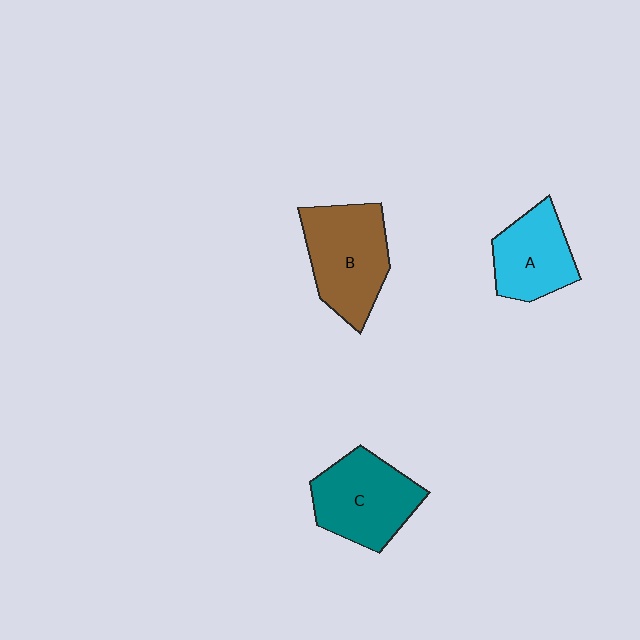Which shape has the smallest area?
Shape A (cyan).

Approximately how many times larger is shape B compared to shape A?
Approximately 1.3 times.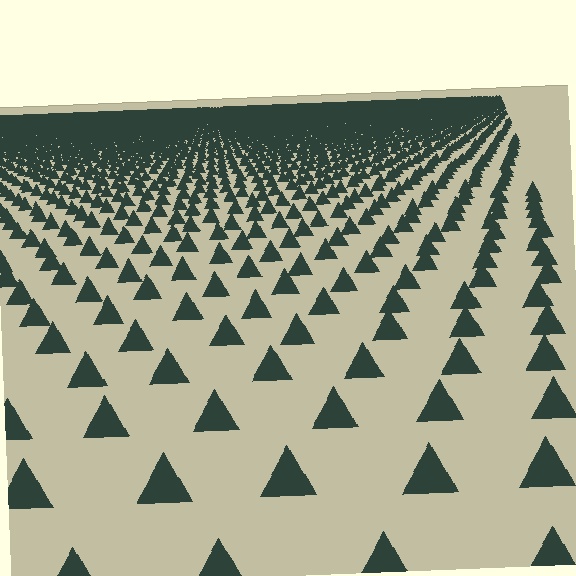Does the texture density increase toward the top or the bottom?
Density increases toward the top.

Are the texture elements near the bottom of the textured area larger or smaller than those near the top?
Larger. Near the bottom, elements are closer to the viewer and appear at a bigger on-screen size.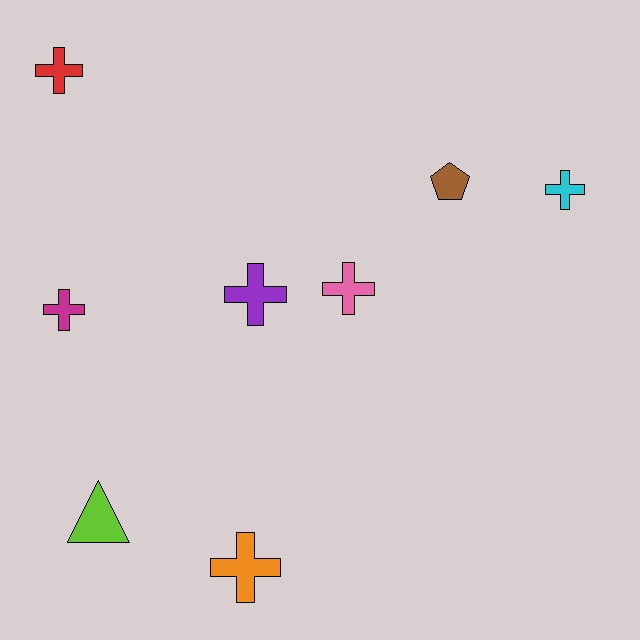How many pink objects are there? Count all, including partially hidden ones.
There is 1 pink object.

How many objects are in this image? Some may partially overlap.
There are 8 objects.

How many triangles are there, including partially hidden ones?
There is 1 triangle.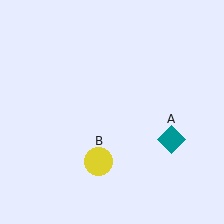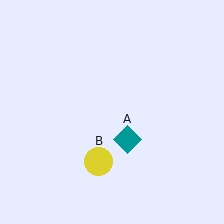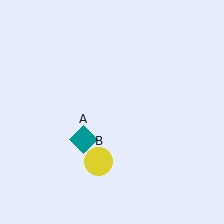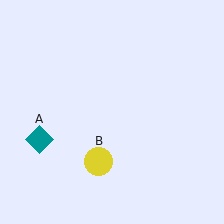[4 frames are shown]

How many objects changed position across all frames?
1 object changed position: teal diamond (object A).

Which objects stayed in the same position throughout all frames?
Yellow circle (object B) remained stationary.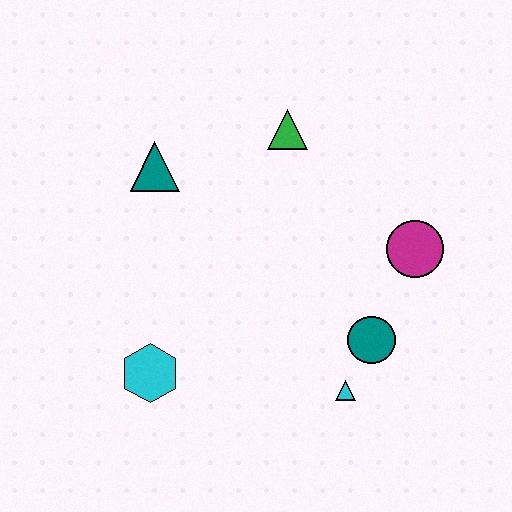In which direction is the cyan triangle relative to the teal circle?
The cyan triangle is below the teal circle.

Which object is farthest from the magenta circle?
The cyan hexagon is farthest from the magenta circle.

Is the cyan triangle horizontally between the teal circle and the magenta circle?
No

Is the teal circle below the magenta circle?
Yes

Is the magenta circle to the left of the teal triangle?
No